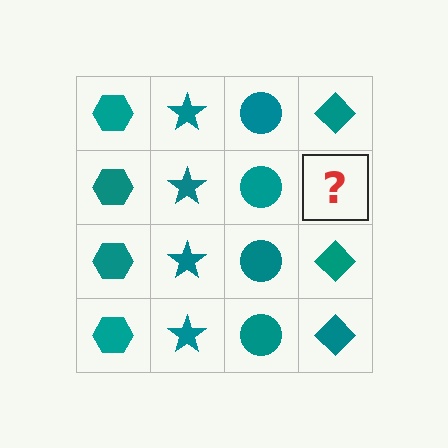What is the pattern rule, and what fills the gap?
The rule is that each column has a consistent shape. The gap should be filled with a teal diamond.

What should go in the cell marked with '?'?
The missing cell should contain a teal diamond.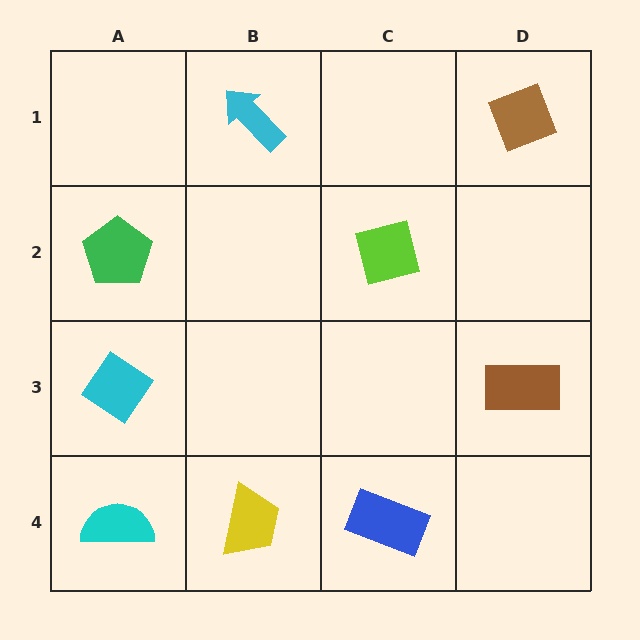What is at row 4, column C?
A blue rectangle.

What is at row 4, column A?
A cyan semicircle.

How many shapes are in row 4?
3 shapes.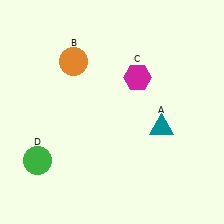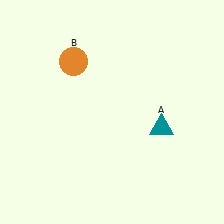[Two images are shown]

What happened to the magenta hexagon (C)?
The magenta hexagon (C) was removed in Image 2. It was in the top-right area of Image 1.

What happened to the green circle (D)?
The green circle (D) was removed in Image 2. It was in the bottom-left area of Image 1.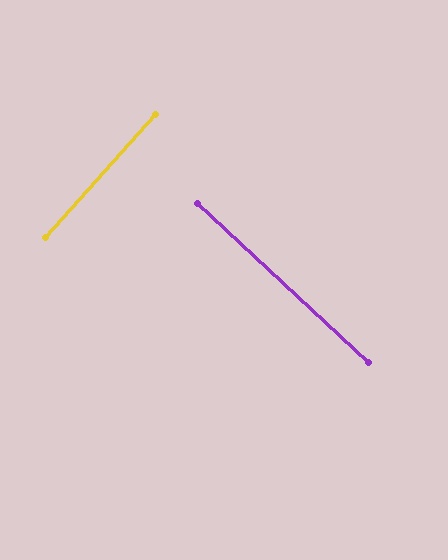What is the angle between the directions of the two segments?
Approximately 89 degrees.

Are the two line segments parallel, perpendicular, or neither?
Perpendicular — they meet at approximately 89°.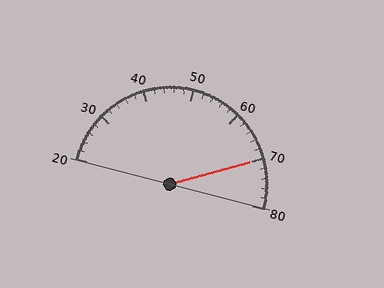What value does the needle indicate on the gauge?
The needle indicates approximately 70.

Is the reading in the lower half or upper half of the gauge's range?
The reading is in the upper half of the range (20 to 80).